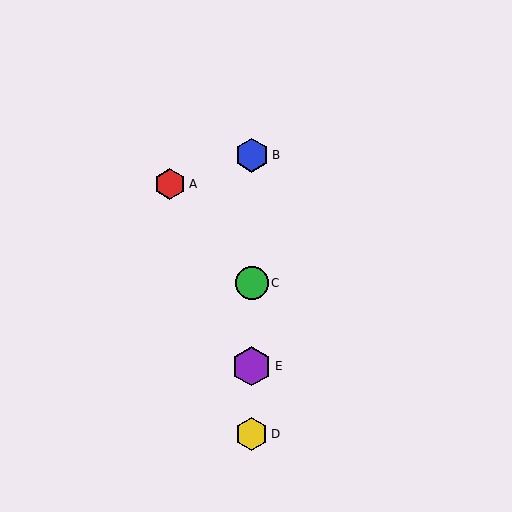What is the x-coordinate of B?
Object B is at x≈252.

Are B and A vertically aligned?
No, B is at x≈252 and A is at x≈170.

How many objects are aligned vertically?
4 objects (B, C, D, E) are aligned vertically.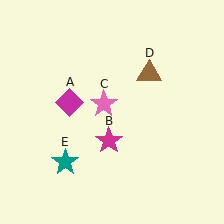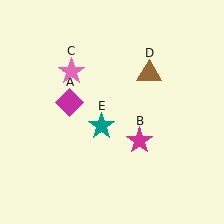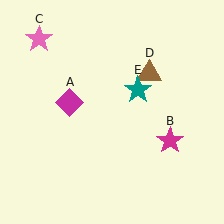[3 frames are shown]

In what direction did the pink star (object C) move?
The pink star (object C) moved up and to the left.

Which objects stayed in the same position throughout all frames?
Magenta diamond (object A) and brown triangle (object D) remained stationary.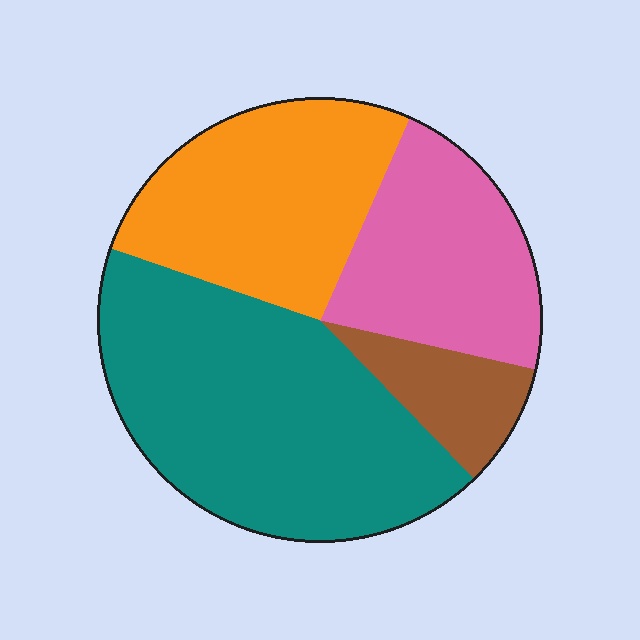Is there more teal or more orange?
Teal.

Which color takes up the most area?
Teal, at roughly 40%.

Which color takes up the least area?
Brown, at roughly 10%.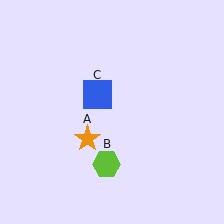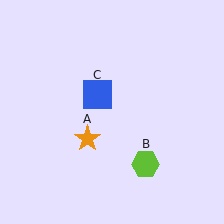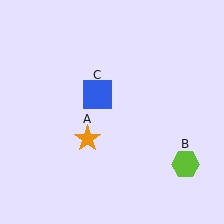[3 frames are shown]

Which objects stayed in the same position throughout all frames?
Orange star (object A) and blue square (object C) remained stationary.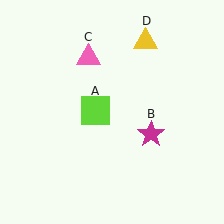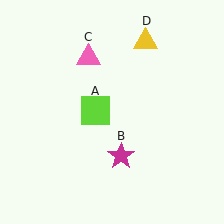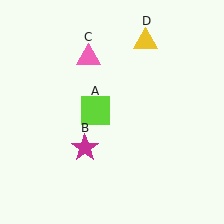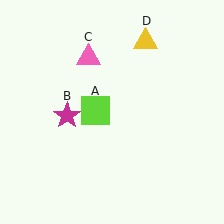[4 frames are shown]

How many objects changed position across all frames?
1 object changed position: magenta star (object B).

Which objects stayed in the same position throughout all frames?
Lime square (object A) and pink triangle (object C) and yellow triangle (object D) remained stationary.